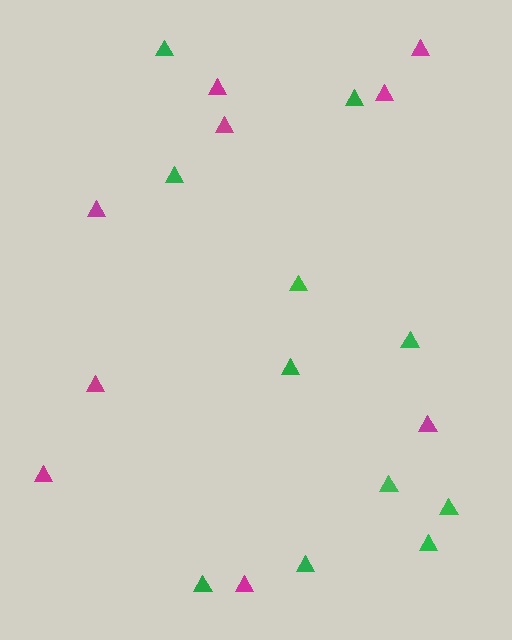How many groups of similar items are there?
There are 2 groups: one group of magenta triangles (9) and one group of green triangles (11).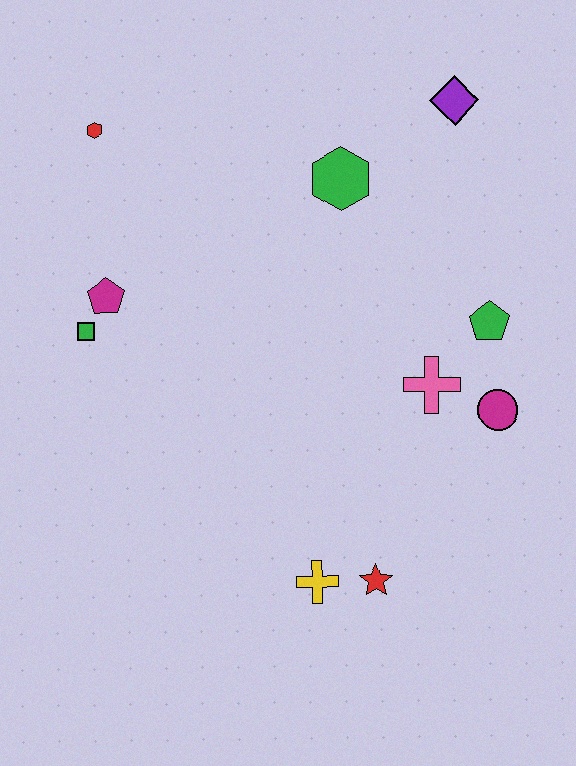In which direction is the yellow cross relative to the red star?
The yellow cross is to the left of the red star.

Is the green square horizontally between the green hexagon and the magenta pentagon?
No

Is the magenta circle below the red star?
No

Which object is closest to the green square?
The magenta pentagon is closest to the green square.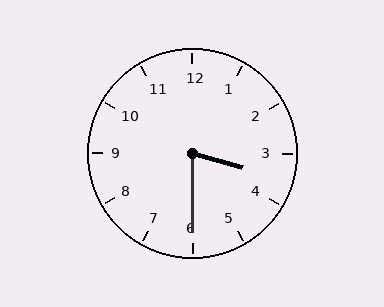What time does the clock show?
3:30.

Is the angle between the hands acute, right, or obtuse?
It is acute.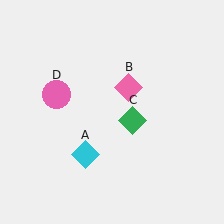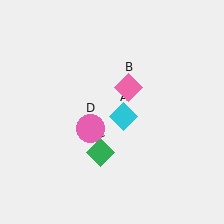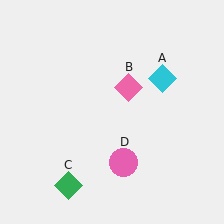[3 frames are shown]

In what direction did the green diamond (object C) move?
The green diamond (object C) moved down and to the left.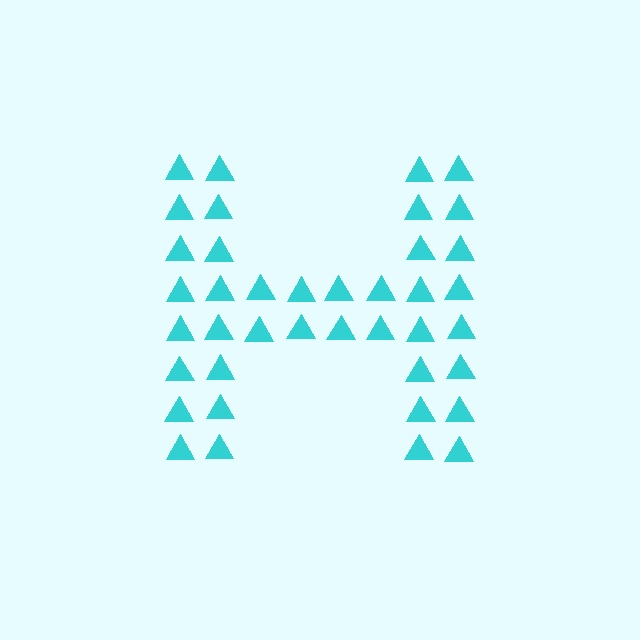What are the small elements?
The small elements are triangles.